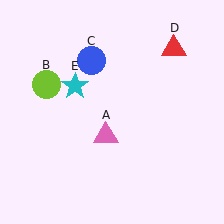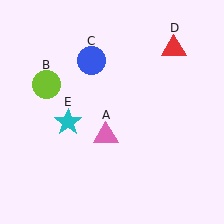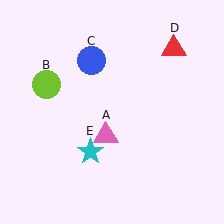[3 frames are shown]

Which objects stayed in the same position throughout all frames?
Pink triangle (object A) and lime circle (object B) and blue circle (object C) and red triangle (object D) remained stationary.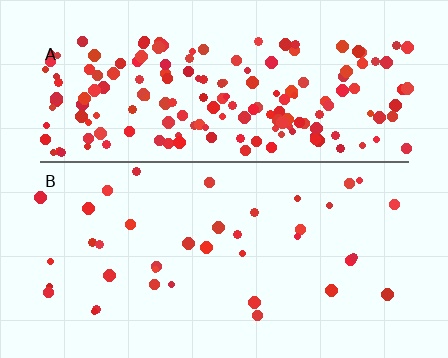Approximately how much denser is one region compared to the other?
Approximately 4.7× — region A over region B.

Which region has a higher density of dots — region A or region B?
A (the top).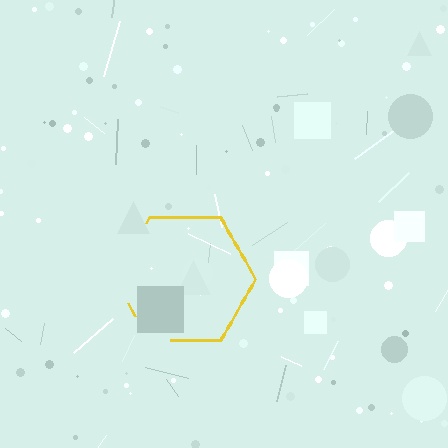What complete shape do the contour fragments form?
The contour fragments form a hexagon.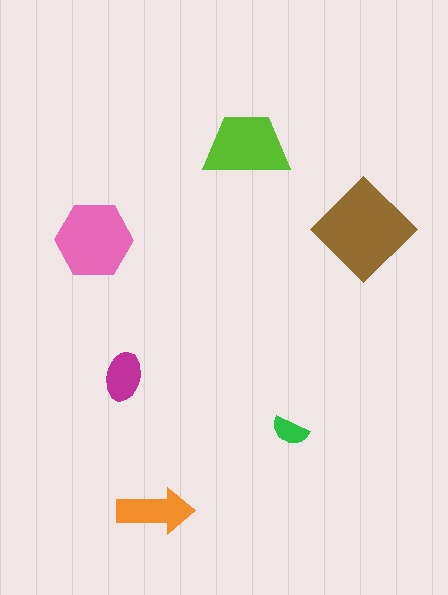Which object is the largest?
The brown diamond.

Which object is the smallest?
The green semicircle.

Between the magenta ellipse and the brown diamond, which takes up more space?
The brown diamond.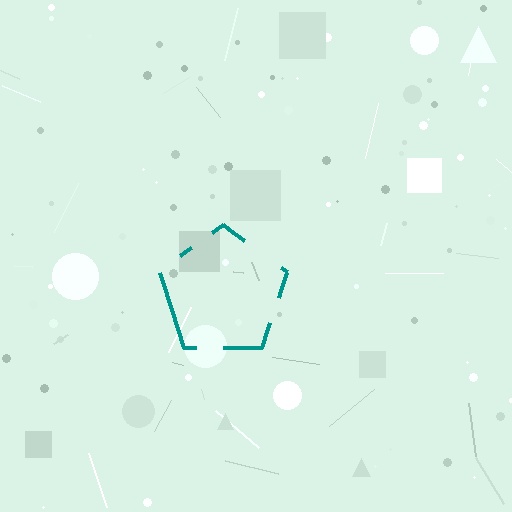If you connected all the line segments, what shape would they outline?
They would outline a pentagon.